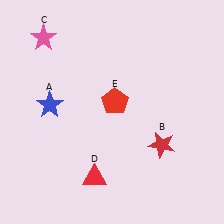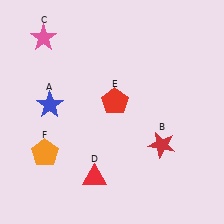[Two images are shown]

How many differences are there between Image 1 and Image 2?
There is 1 difference between the two images.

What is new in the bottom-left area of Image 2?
An orange pentagon (F) was added in the bottom-left area of Image 2.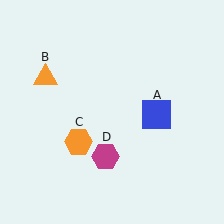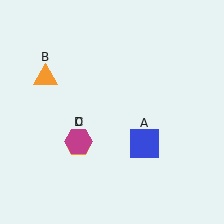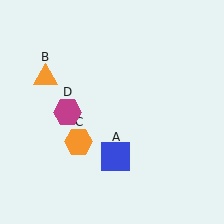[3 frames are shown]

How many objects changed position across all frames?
2 objects changed position: blue square (object A), magenta hexagon (object D).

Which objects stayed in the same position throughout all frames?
Orange triangle (object B) and orange hexagon (object C) remained stationary.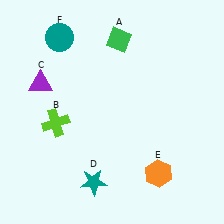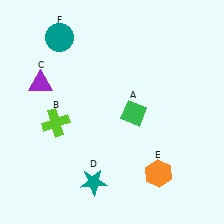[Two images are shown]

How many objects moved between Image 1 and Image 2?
1 object moved between the two images.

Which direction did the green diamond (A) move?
The green diamond (A) moved down.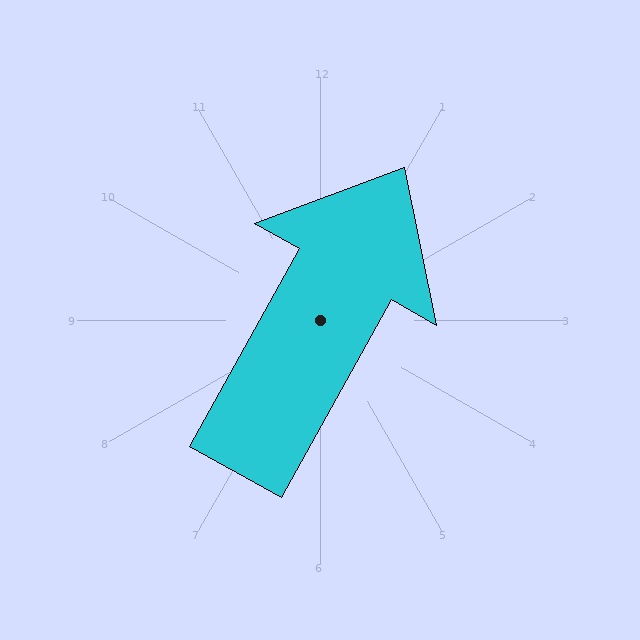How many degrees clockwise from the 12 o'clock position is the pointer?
Approximately 29 degrees.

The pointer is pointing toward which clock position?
Roughly 1 o'clock.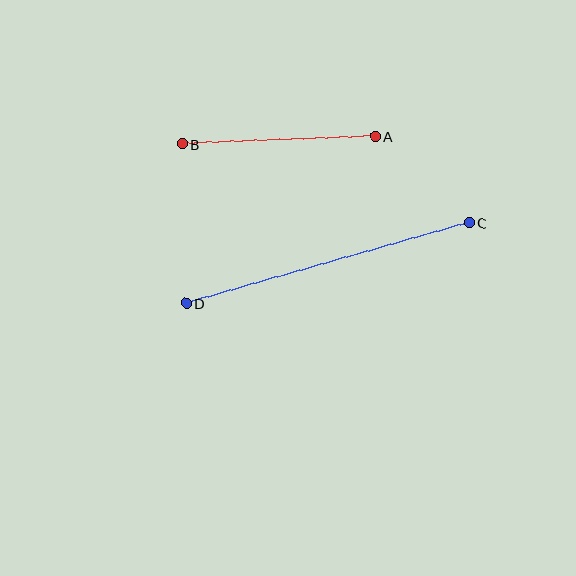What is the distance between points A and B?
The distance is approximately 193 pixels.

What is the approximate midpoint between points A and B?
The midpoint is at approximately (279, 140) pixels.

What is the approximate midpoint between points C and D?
The midpoint is at approximately (328, 263) pixels.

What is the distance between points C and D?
The distance is approximately 294 pixels.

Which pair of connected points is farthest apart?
Points C and D are farthest apart.